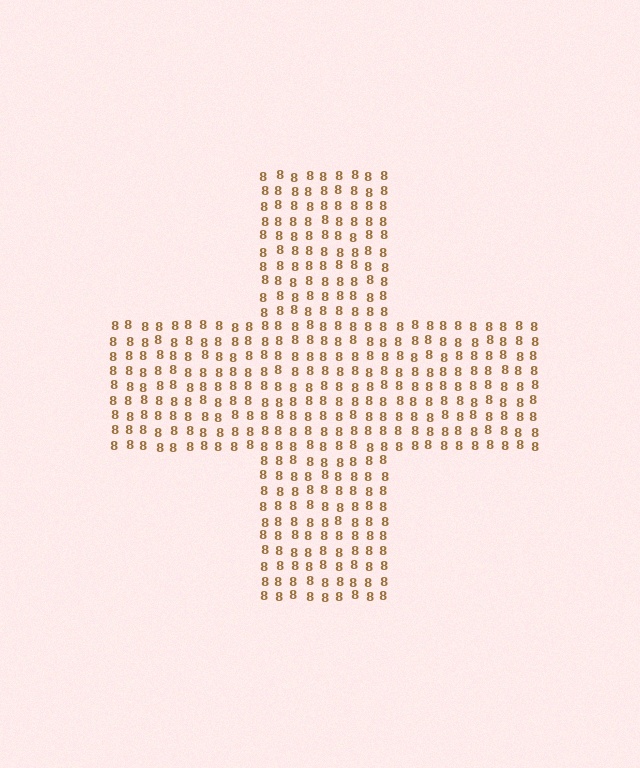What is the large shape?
The large shape is a cross.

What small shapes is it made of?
It is made of small digit 8's.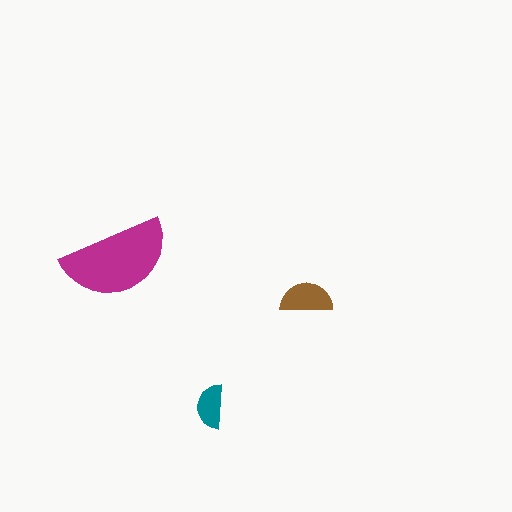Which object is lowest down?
The teal semicircle is bottommost.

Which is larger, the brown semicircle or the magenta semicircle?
The magenta one.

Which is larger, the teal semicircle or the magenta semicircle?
The magenta one.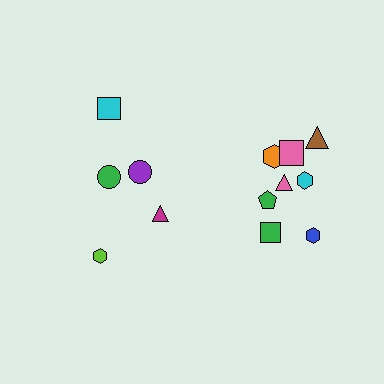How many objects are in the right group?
There are 8 objects.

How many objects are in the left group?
There are 5 objects.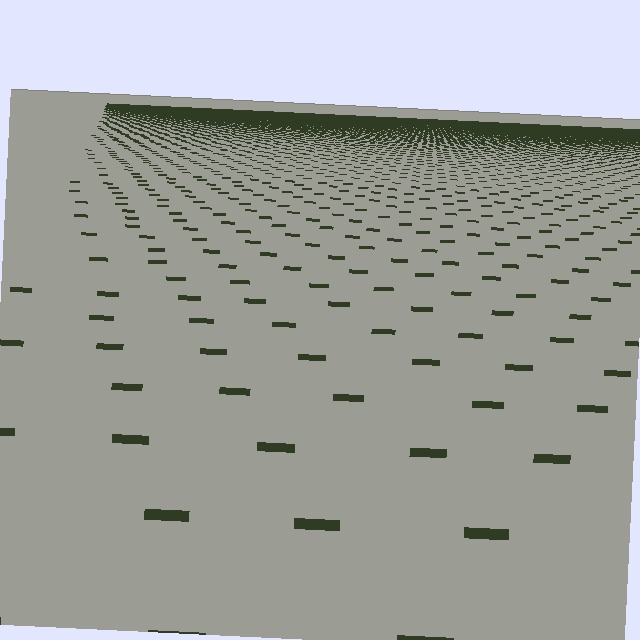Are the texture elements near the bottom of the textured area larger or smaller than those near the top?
Larger. Near the bottom, elements are closer to the viewer and appear at a bigger on-screen size.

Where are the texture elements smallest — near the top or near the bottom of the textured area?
Near the top.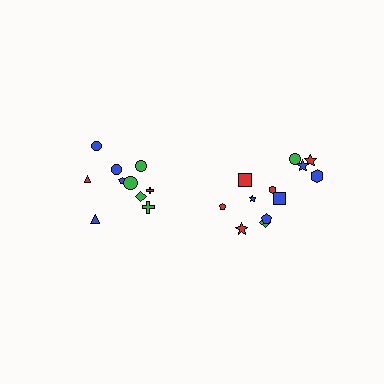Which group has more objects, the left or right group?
The right group.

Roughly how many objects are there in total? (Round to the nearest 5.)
Roughly 20 objects in total.